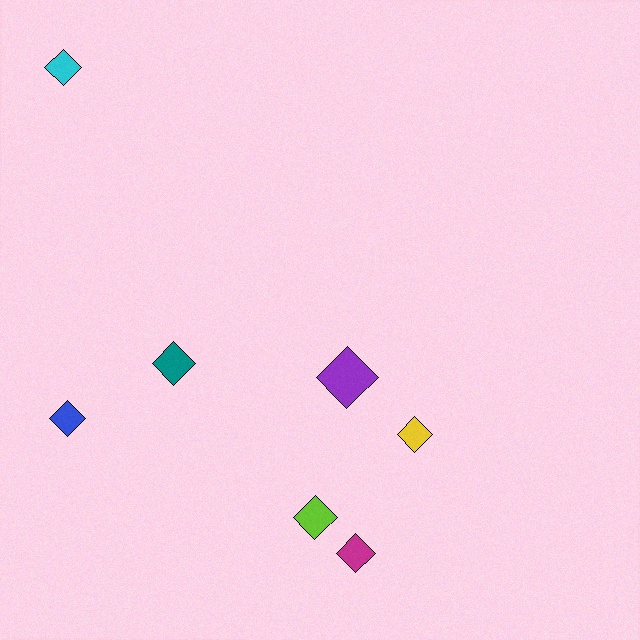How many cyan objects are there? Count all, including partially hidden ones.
There is 1 cyan object.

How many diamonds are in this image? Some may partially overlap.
There are 7 diamonds.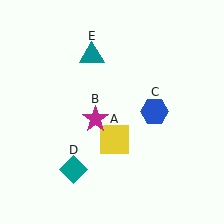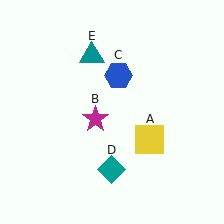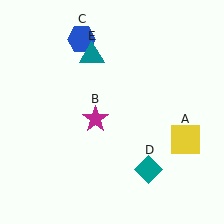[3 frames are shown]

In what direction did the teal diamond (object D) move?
The teal diamond (object D) moved right.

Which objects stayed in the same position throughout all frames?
Magenta star (object B) and teal triangle (object E) remained stationary.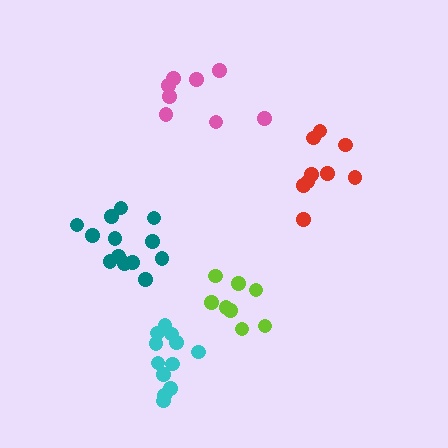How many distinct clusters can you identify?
There are 5 distinct clusters.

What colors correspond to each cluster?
The clusters are colored: lime, teal, pink, red, cyan.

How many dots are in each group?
Group 1: 8 dots, Group 2: 13 dots, Group 3: 8 dots, Group 4: 9 dots, Group 5: 12 dots (50 total).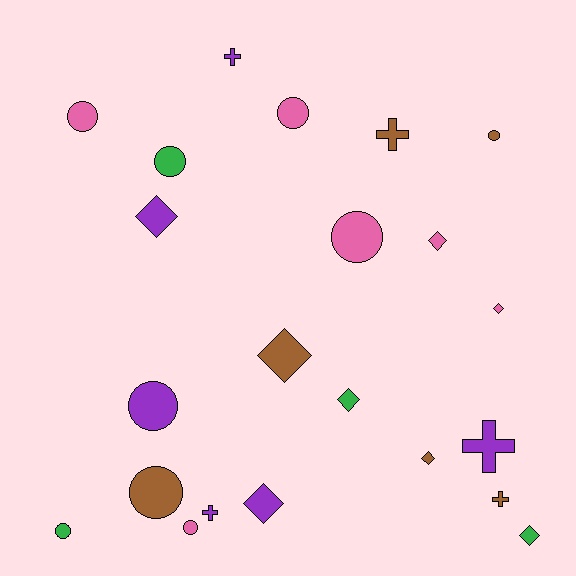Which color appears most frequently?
Purple, with 6 objects.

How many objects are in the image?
There are 22 objects.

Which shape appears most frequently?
Circle, with 9 objects.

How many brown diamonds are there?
There are 2 brown diamonds.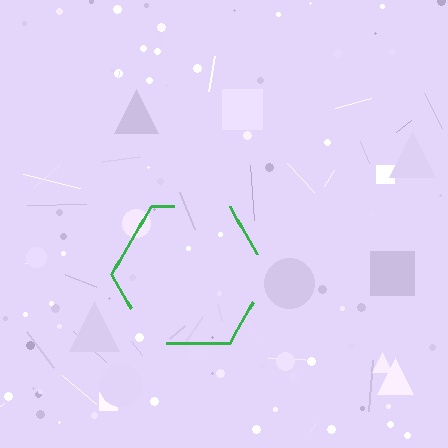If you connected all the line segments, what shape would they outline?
They would outline a hexagon.